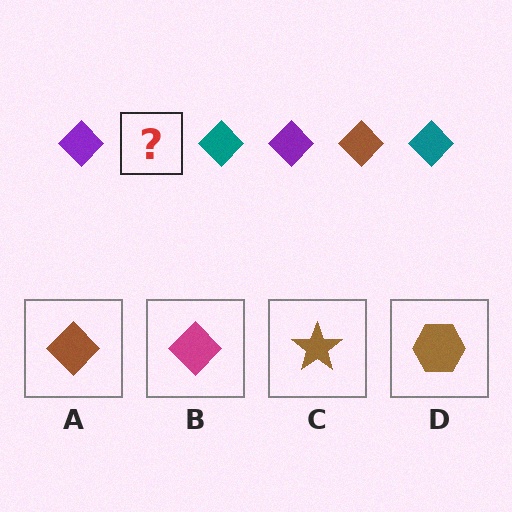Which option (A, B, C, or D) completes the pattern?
A.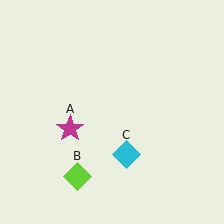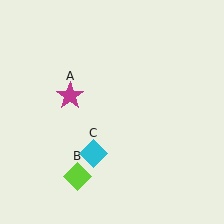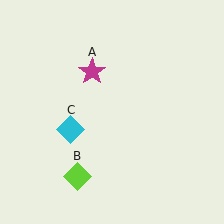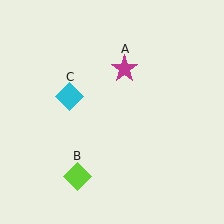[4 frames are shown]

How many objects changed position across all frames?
2 objects changed position: magenta star (object A), cyan diamond (object C).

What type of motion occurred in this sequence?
The magenta star (object A), cyan diamond (object C) rotated clockwise around the center of the scene.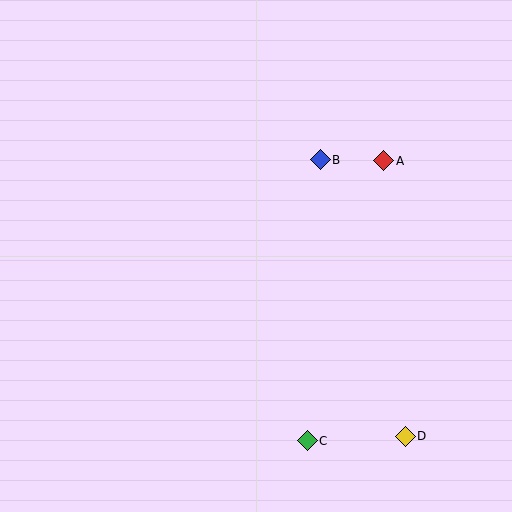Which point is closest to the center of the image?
Point B at (320, 160) is closest to the center.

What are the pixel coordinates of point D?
Point D is at (405, 436).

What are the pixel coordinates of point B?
Point B is at (320, 160).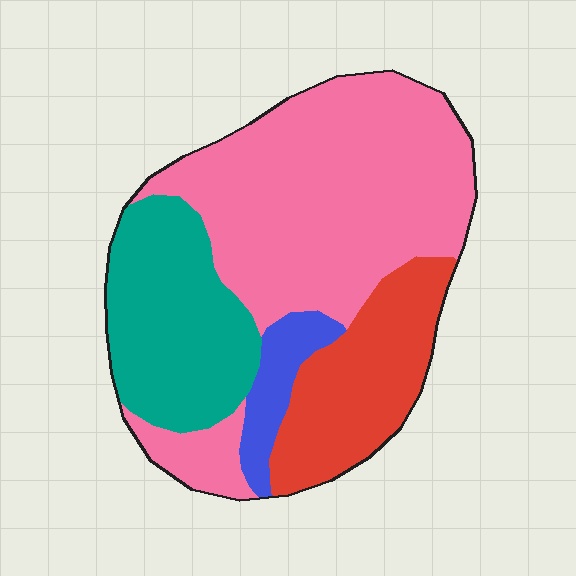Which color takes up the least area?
Blue, at roughly 5%.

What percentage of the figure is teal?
Teal takes up about one quarter (1/4) of the figure.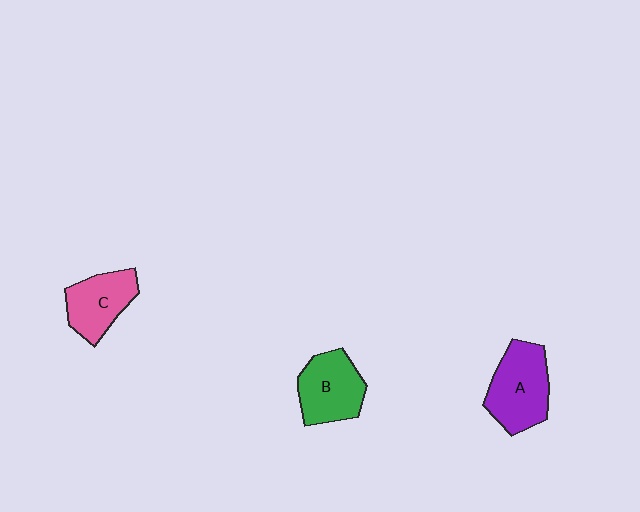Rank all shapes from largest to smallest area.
From largest to smallest: A (purple), B (green), C (pink).